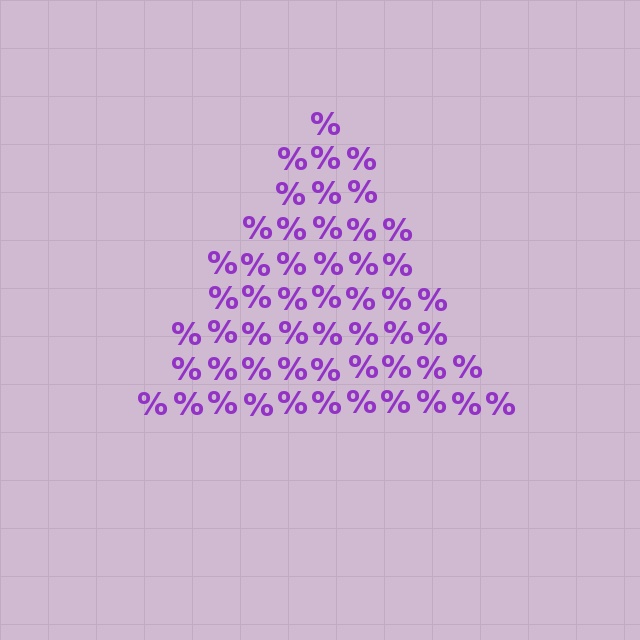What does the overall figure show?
The overall figure shows a triangle.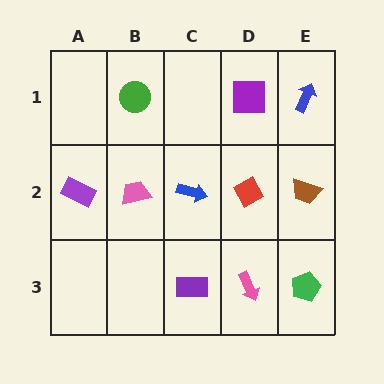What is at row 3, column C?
A purple rectangle.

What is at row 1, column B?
A green circle.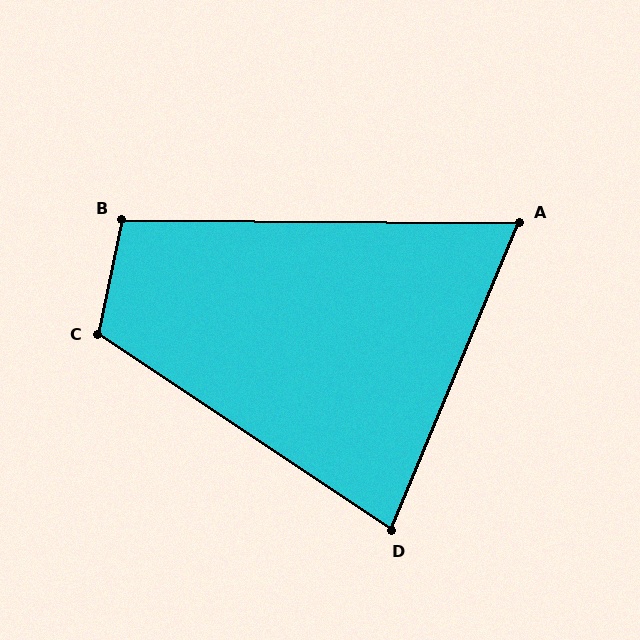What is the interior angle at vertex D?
Approximately 79 degrees (acute).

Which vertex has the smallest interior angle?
A, at approximately 68 degrees.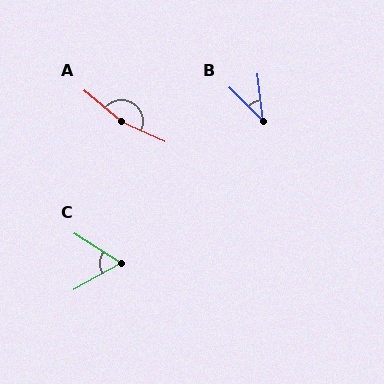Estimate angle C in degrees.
Approximately 61 degrees.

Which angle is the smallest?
B, at approximately 38 degrees.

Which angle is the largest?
A, at approximately 164 degrees.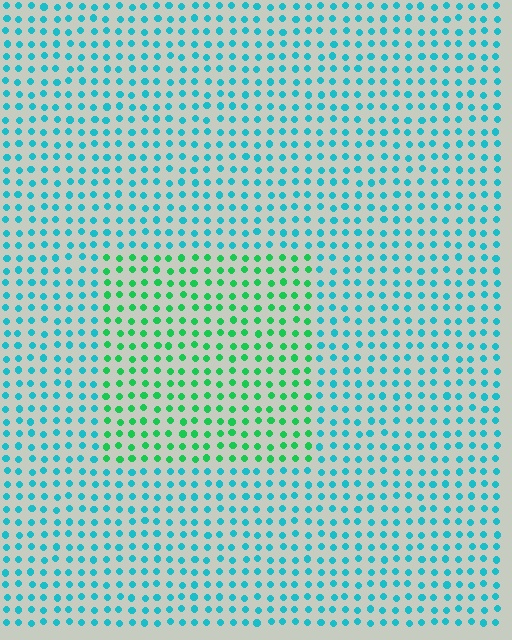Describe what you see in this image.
The image is filled with small cyan elements in a uniform arrangement. A rectangle-shaped region is visible where the elements are tinted to a slightly different hue, forming a subtle color boundary.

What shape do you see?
I see a rectangle.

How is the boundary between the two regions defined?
The boundary is defined purely by a slight shift in hue (about 46 degrees). Spacing, size, and orientation are identical on both sides.